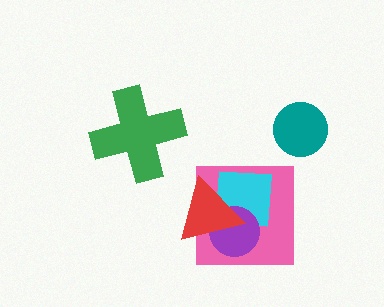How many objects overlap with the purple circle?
3 objects overlap with the purple circle.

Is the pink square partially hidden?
Yes, it is partially covered by another shape.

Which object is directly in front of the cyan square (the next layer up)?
The purple circle is directly in front of the cyan square.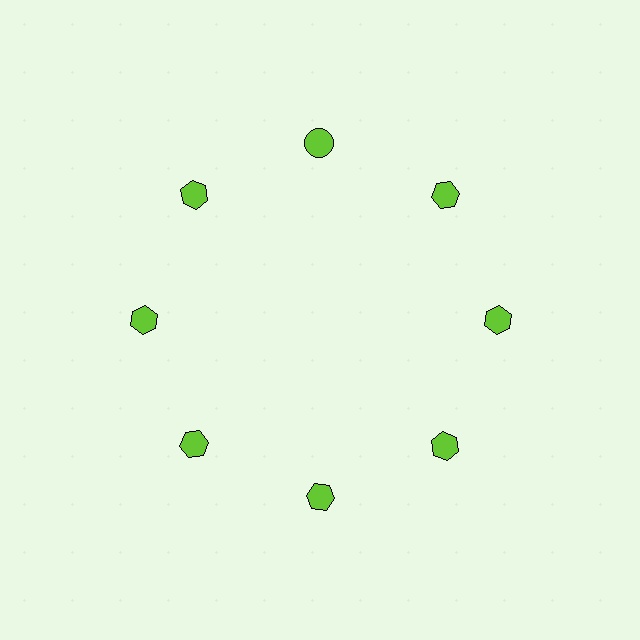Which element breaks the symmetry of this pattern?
The lime circle at roughly the 12 o'clock position breaks the symmetry. All other shapes are lime hexagons.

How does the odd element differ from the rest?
It has a different shape: circle instead of hexagon.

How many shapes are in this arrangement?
There are 8 shapes arranged in a ring pattern.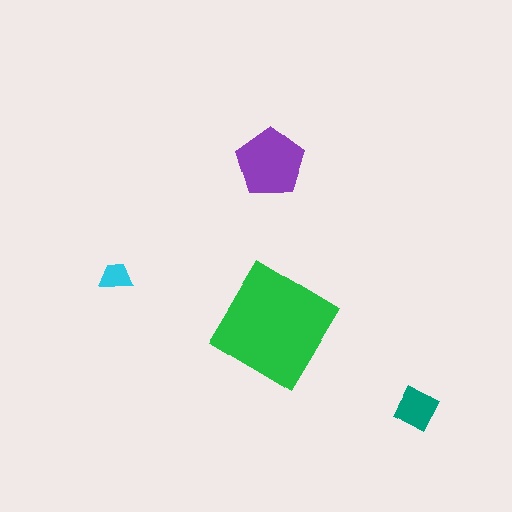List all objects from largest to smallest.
The green diamond, the purple pentagon, the teal diamond, the cyan trapezoid.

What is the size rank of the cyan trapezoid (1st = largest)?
4th.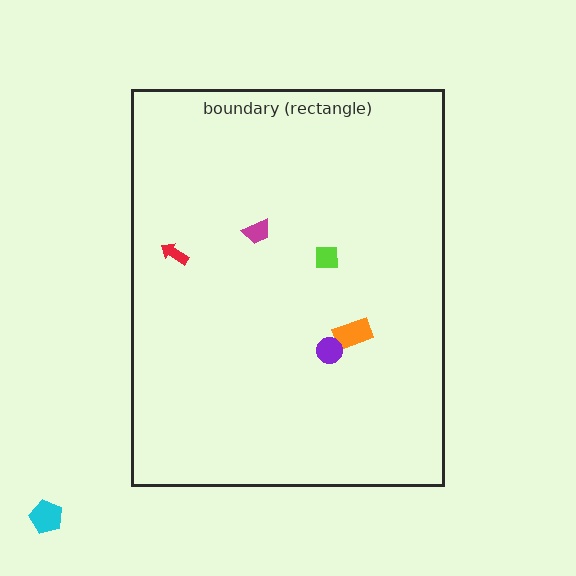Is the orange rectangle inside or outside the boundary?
Inside.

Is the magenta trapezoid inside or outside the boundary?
Inside.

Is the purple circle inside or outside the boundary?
Inside.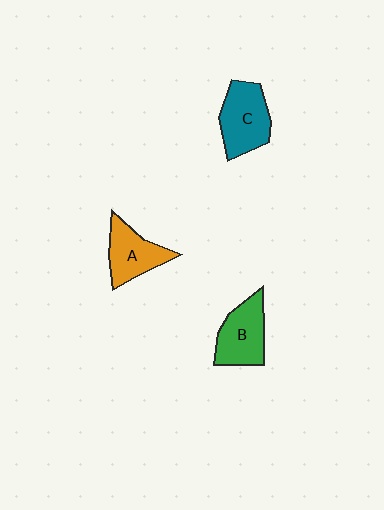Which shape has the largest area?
Shape C (teal).